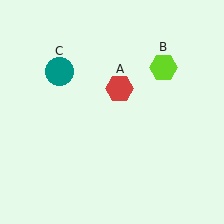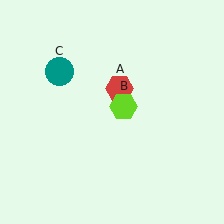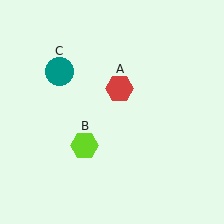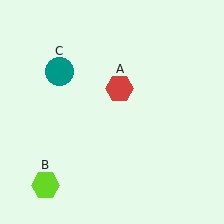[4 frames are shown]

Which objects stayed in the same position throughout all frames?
Red hexagon (object A) and teal circle (object C) remained stationary.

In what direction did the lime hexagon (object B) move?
The lime hexagon (object B) moved down and to the left.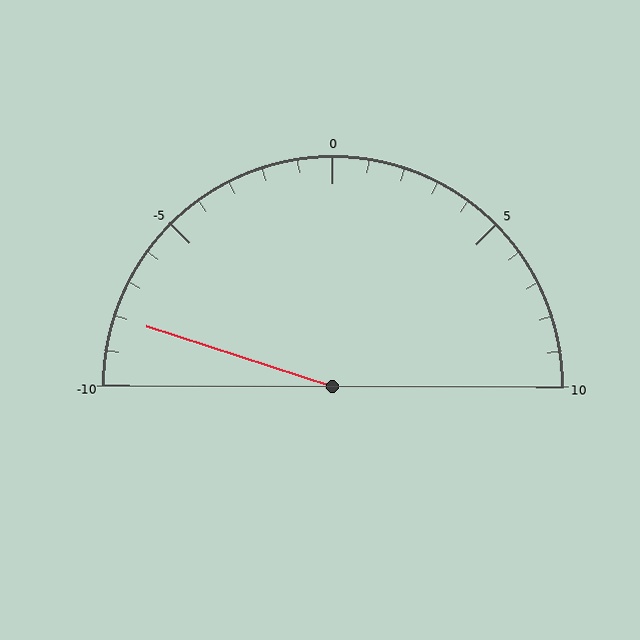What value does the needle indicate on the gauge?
The needle indicates approximately -8.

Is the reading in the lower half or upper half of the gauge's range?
The reading is in the lower half of the range (-10 to 10).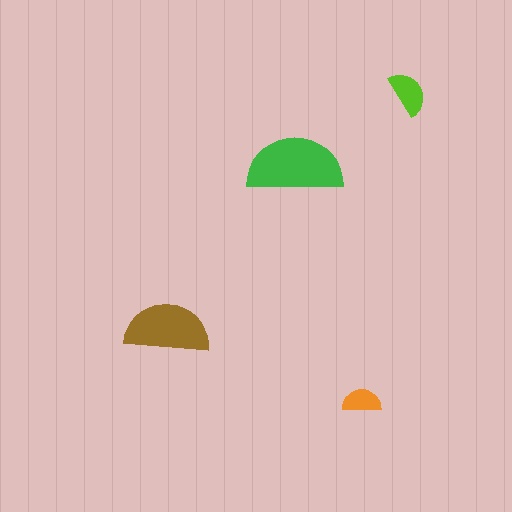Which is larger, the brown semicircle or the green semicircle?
The green one.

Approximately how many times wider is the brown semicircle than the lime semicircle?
About 2 times wider.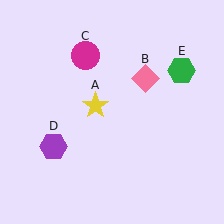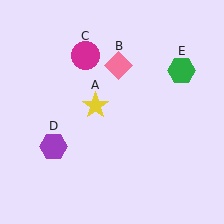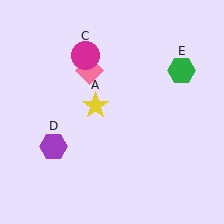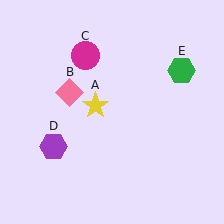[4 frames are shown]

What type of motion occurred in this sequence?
The pink diamond (object B) rotated counterclockwise around the center of the scene.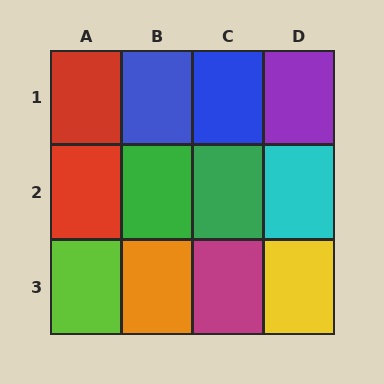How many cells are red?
2 cells are red.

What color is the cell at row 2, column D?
Cyan.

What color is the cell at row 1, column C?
Blue.